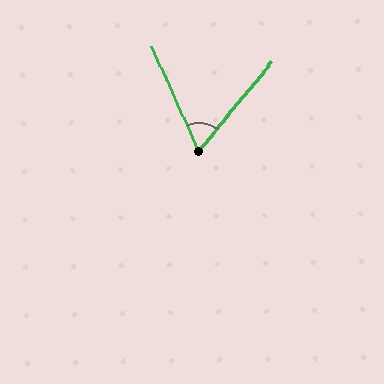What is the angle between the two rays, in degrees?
Approximately 64 degrees.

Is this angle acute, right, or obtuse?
It is acute.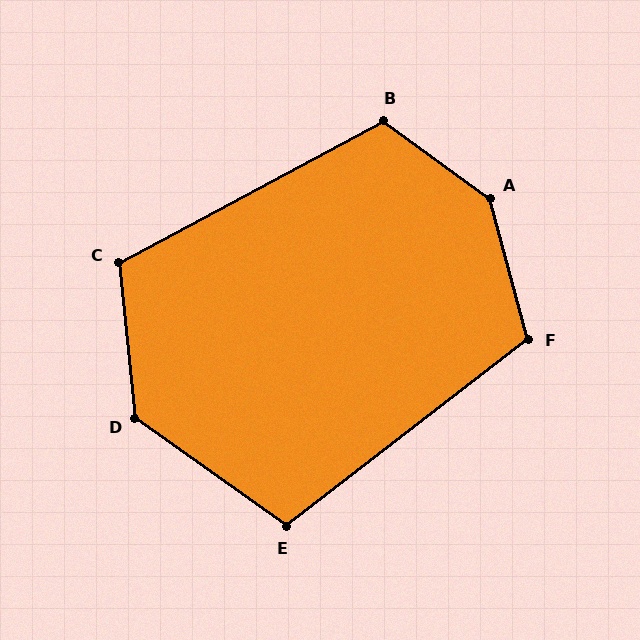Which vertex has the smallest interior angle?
E, at approximately 107 degrees.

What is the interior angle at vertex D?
Approximately 132 degrees (obtuse).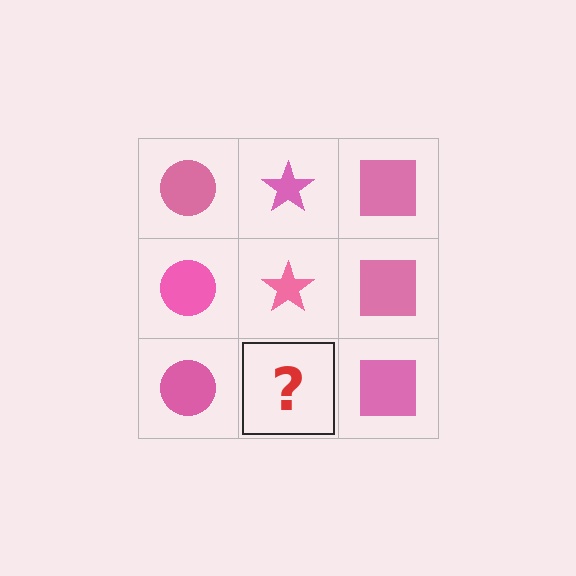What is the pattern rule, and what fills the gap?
The rule is that each column has a consistent shape. The gap should be filled with a pink star.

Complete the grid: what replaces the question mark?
The question mark should be replaced with a pink star.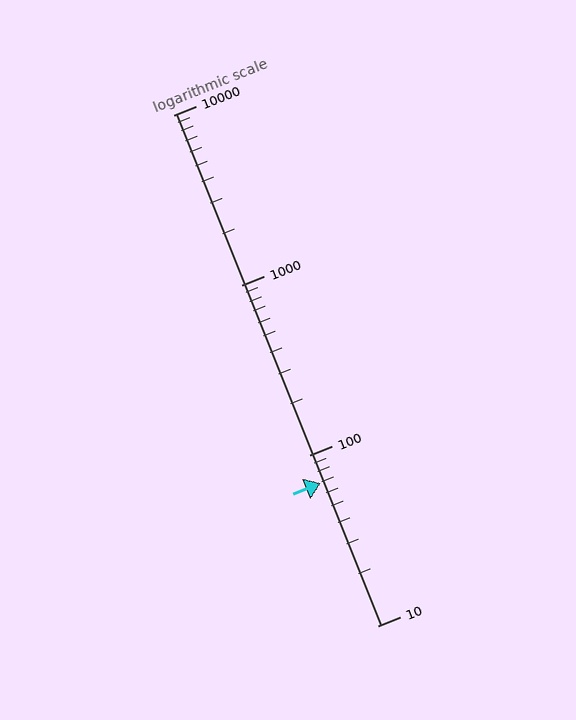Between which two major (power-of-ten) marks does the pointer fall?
The pointer is between 10 and 100.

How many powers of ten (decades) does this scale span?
The scale spans 3 decades, from 10 to 10000.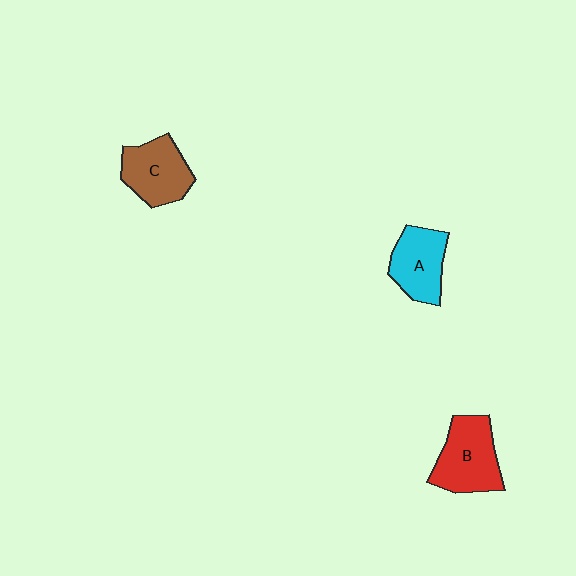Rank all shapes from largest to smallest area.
From largest to smallest: B (red), C (brown), A (cyan).